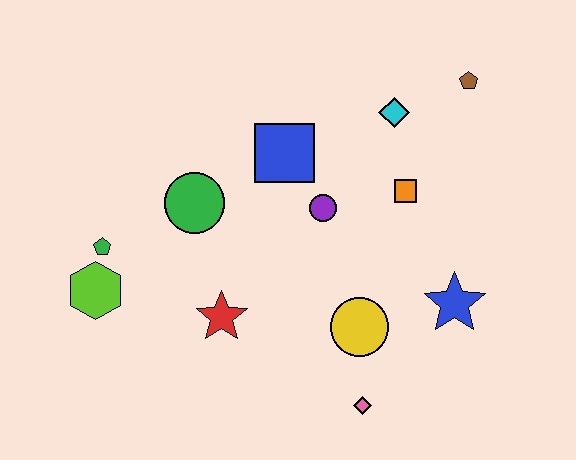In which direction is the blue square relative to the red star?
The blue square is above the red star.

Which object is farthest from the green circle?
The brown pentagon is farthest from the green circle.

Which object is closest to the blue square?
The purple circle is closest to the blue square.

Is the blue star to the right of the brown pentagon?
No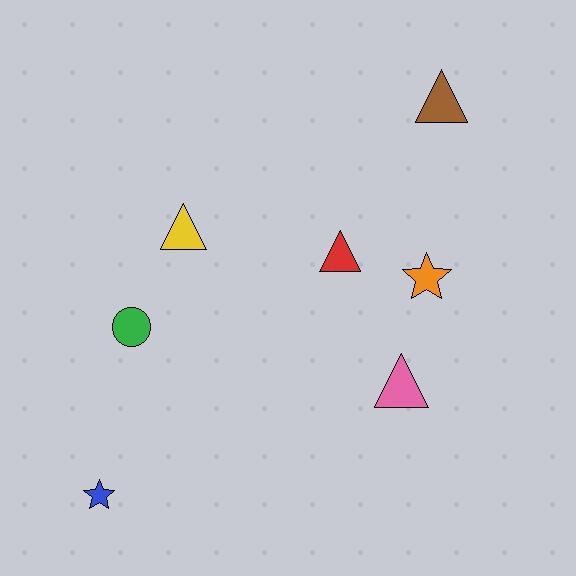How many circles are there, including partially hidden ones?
There is 1 circle.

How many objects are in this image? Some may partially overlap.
There are 7 objects.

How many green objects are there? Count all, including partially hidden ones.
There is 1 green object.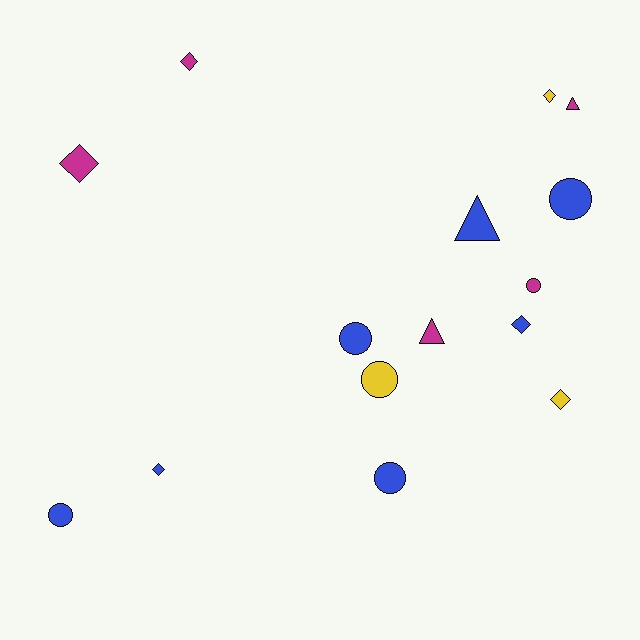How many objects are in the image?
There are 15 objects.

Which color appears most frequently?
Blue, with 7 objects.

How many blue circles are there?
There are 4 blue circles.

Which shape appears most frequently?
Diamond, with 6 objects.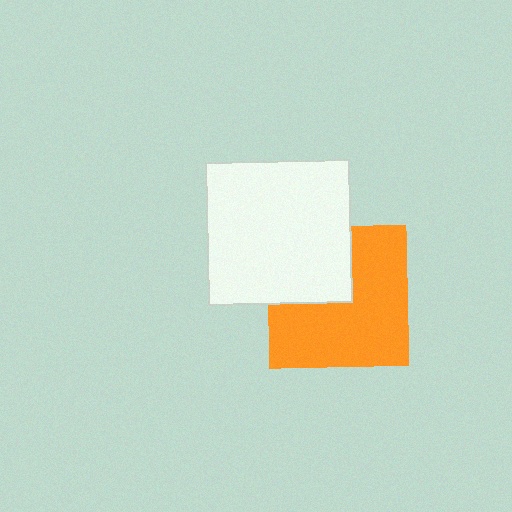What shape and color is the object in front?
The object in front is a white square.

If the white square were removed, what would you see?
You would see the complete orange square.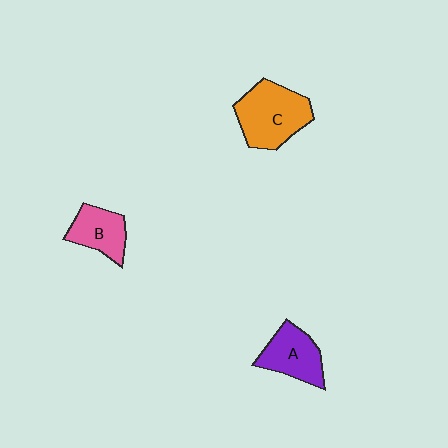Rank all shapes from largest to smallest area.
From largest to smallest: C (orange), A (purple), B (pink).